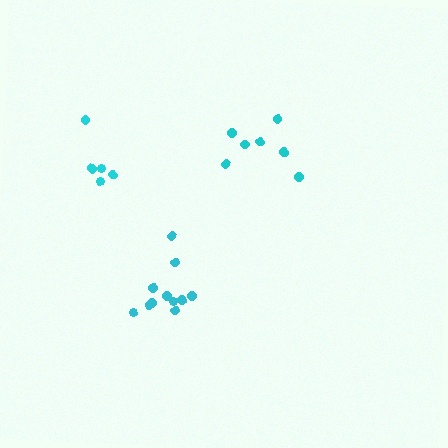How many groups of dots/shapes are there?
There are 3 groups.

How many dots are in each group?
Group 1: 11 dots, Group 2: 7 dots, Group 3: 5 dots (23 total).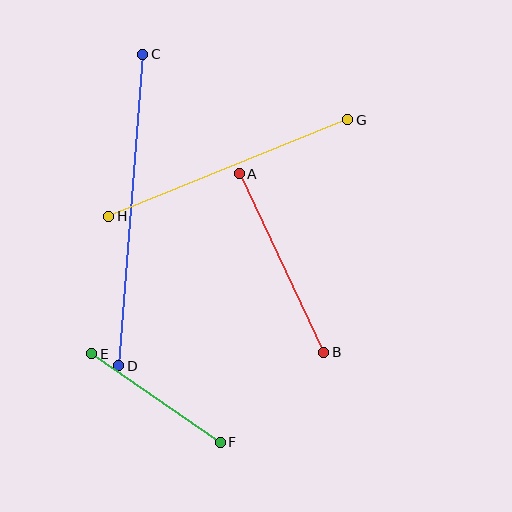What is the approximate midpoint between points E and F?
The midpoint is at approximately (156, 398) pixels.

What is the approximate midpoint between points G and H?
The midpoint is at approximately (228, 168) pixels.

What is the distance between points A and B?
The distance is approximately 198 pixels.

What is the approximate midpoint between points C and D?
The midpoint is at approximately (131, 210) pixels.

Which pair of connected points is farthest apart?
Points C and D are farthest apart.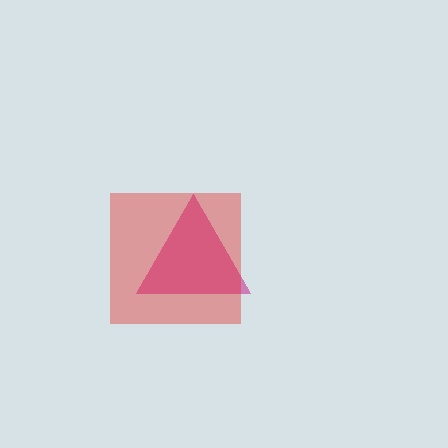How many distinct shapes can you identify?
There are 2 distinct shapes: a magenta triangle, a red square.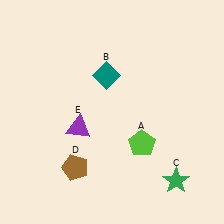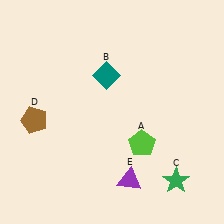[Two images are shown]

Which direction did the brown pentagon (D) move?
The brown pentagon (D) moved up.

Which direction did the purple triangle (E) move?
The purple triangle (E) moved down.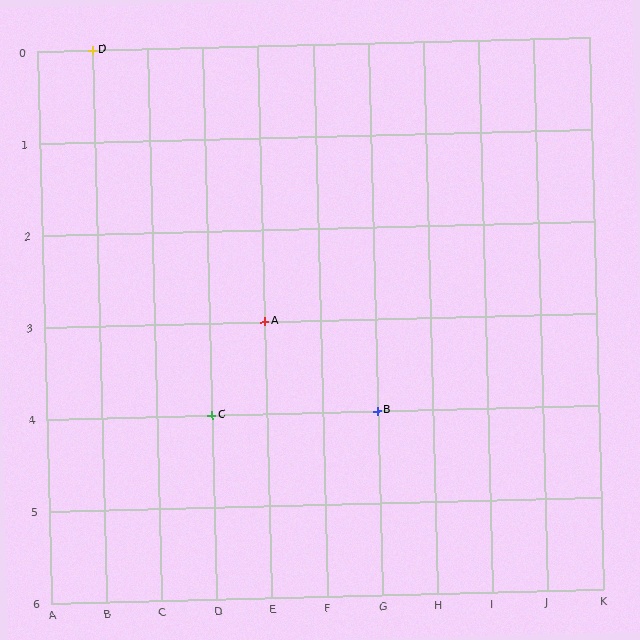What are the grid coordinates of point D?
Point D is at grid coordinates (B, 0).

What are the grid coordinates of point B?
Point B is at grid coordinates (G, 4).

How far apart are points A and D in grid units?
Points A and D are 3 columns and 3 rows apart (about 4.2 grid units diagonally).